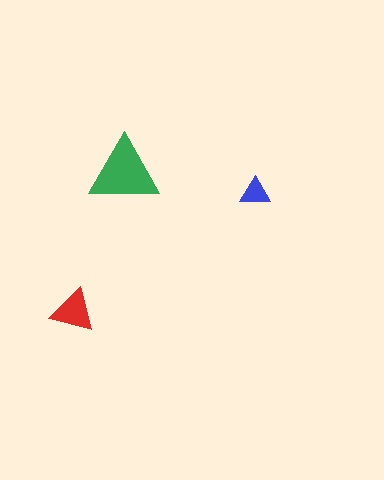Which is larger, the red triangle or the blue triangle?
The red one.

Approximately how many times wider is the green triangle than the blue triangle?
About 2.5 times wider.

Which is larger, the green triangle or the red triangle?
The green one.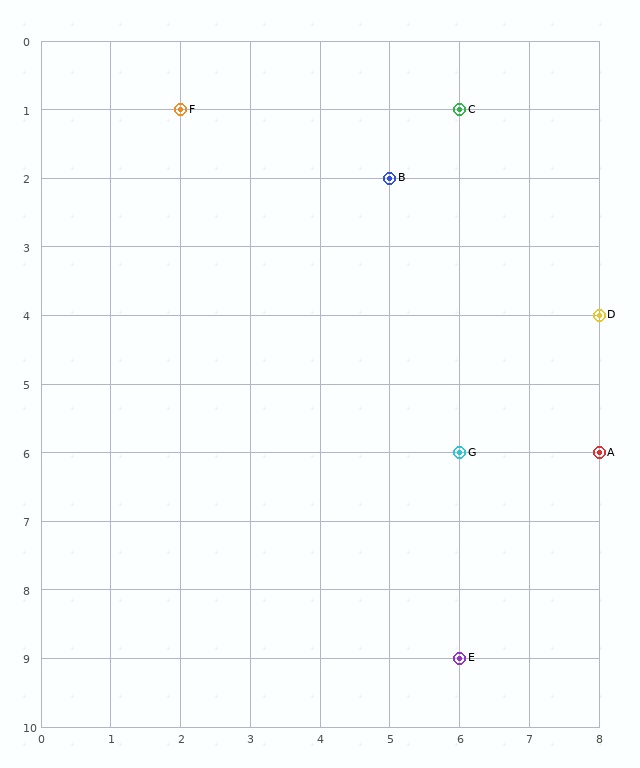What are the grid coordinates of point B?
Point B is at grid coordinates (5, 2).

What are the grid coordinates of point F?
Point F is at grid coordinates (2, 1).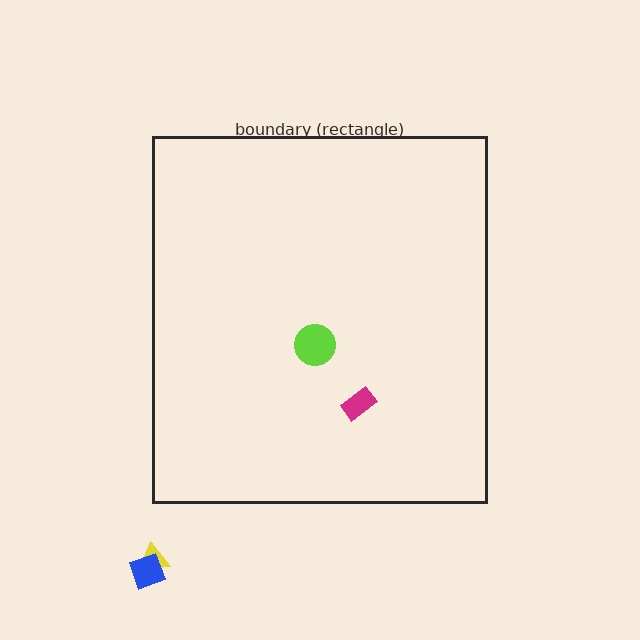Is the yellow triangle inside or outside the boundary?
Outside.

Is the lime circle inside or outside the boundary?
Inside.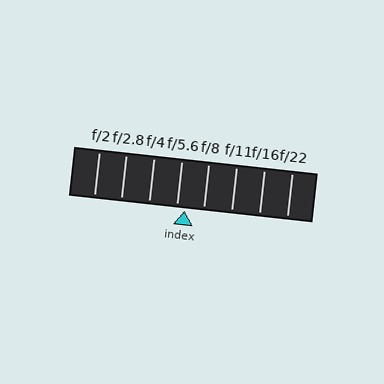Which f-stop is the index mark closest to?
The index mark is closest to f/5.6.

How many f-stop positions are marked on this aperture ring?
There are 8 f-stop positions marked.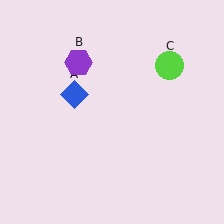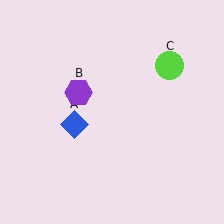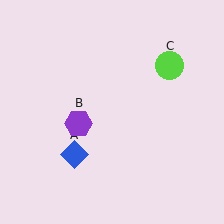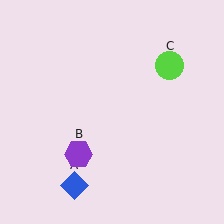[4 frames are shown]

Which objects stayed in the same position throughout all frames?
Lime circle (object C) remained stationary.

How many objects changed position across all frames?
2 objects changed position: blue diamond (object A), purple hexagon (object B).